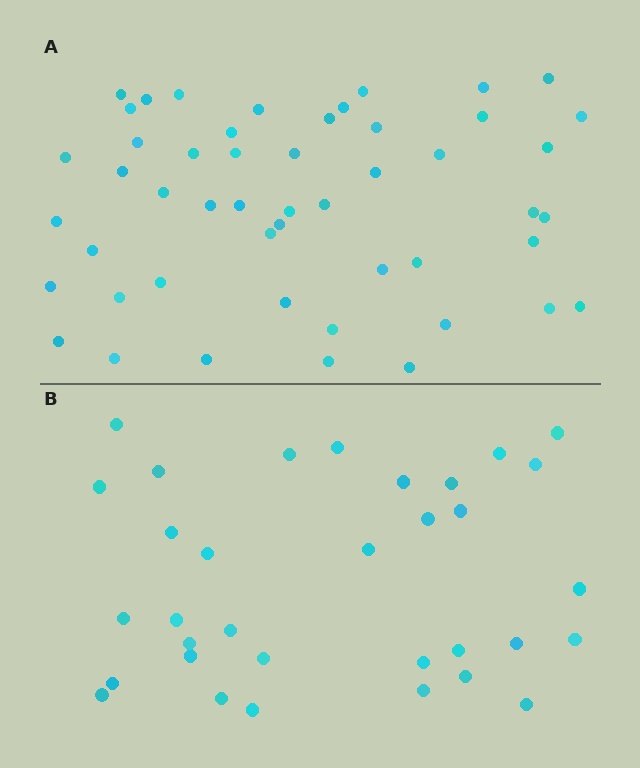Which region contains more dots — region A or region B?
Region A (the top region) has more dots.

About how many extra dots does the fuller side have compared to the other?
Region A has approximately 15 more dots than region B.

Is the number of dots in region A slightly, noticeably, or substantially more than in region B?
Region A has substantially more. The ratio is roughly 1.5 to 1.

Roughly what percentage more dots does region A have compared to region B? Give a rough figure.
About 50% more.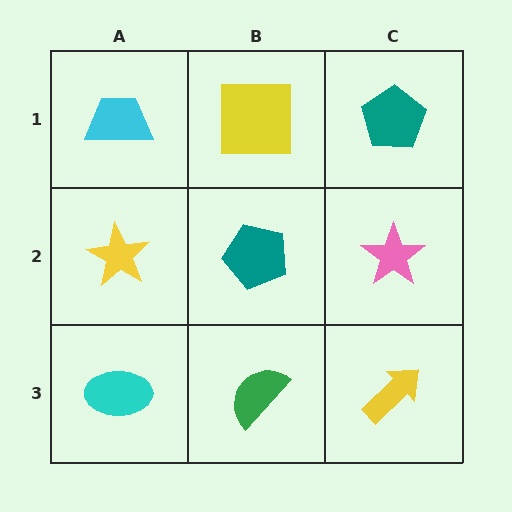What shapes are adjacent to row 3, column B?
A teal pentagon (row 2, column B), a cyan ellipse (row 3, column A), a yellow arrow (row 3, column C).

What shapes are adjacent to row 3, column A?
A yellow star (row 2, column A), a green semicircle (row 3, column B).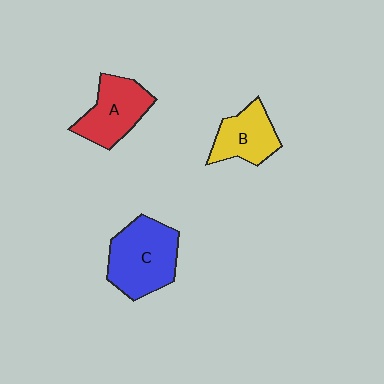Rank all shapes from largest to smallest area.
From largest to smallest: C (blue), A (red), B (yellow).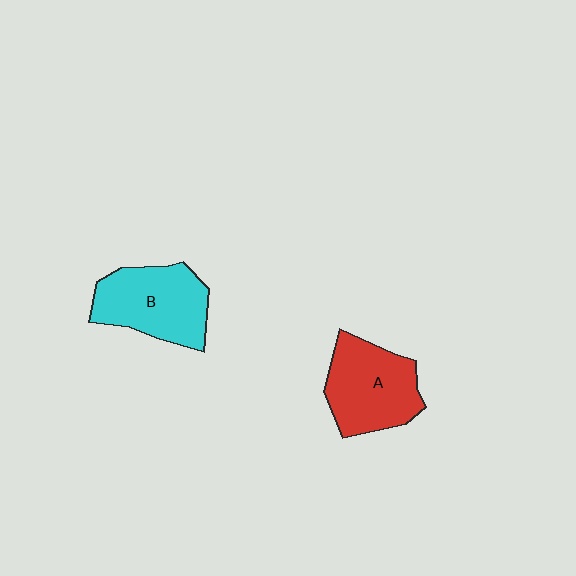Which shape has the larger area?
Shape B (cyan).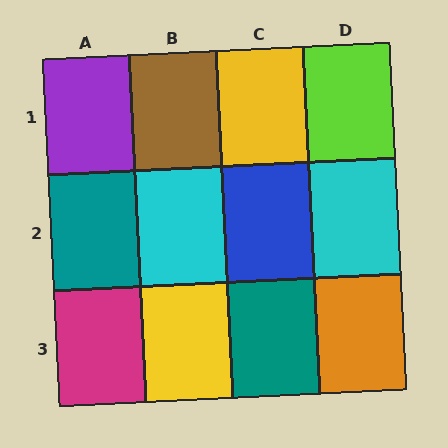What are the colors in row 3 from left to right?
Magenta, yellow, teal, orange.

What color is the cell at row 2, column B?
Cyan.